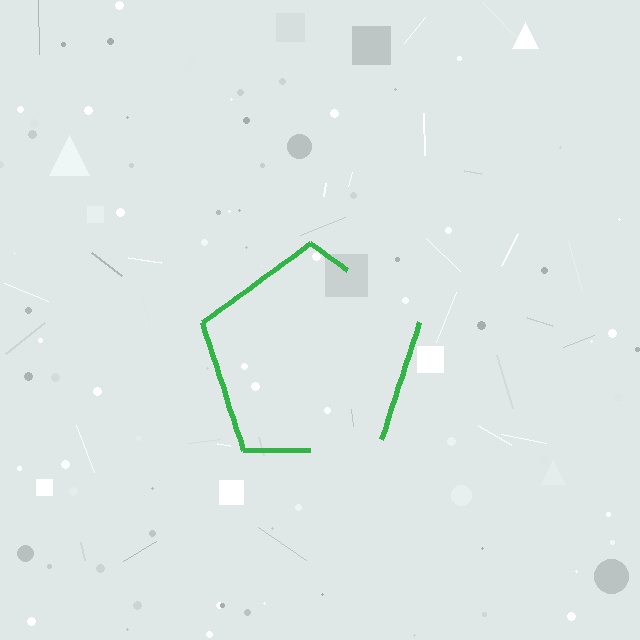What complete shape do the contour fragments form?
The contour fragments form a pentagon.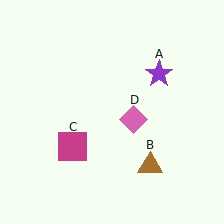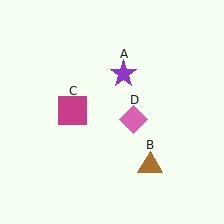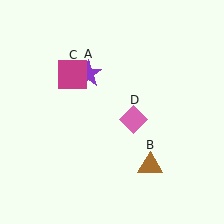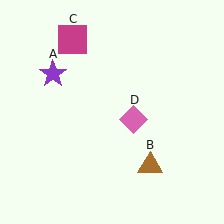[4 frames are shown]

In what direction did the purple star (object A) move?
The purple star (object A) moved left.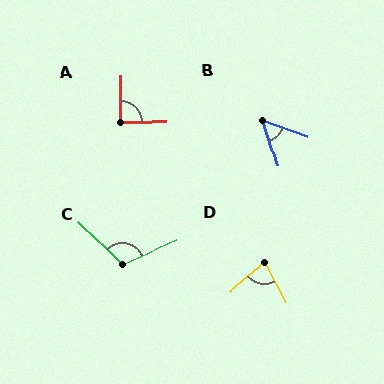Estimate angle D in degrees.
Approximately 77 degrees.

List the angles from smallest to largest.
B (52°), D (77°), A (90°), C (112°).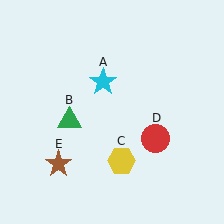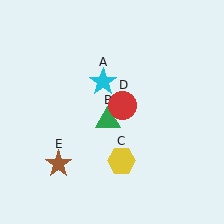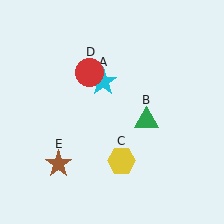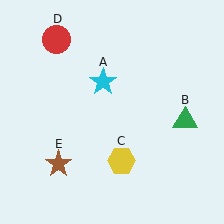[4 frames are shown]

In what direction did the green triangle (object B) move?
The green triangle (object B) moved right.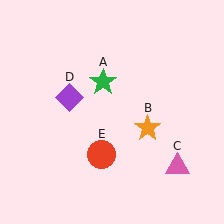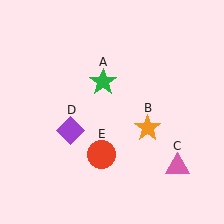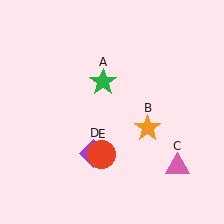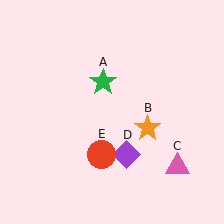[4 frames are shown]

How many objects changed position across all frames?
1 object changed position: purple diamond (object D).